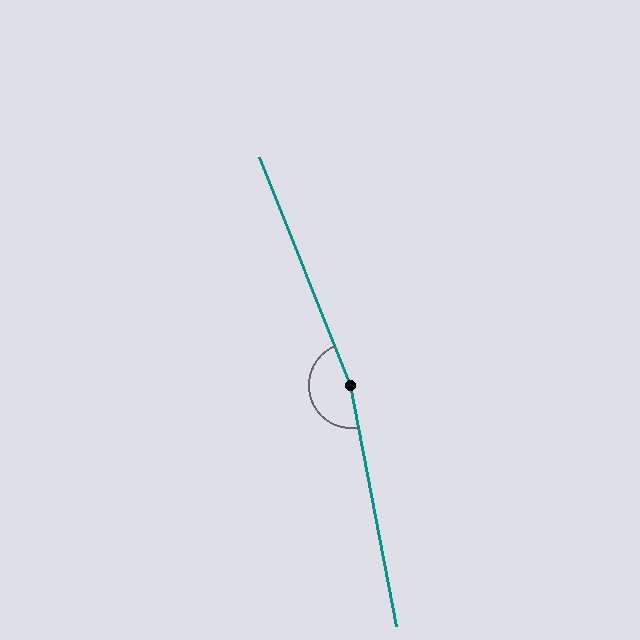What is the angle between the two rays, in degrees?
Approximately 169 degrees.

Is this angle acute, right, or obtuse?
It is obtuse.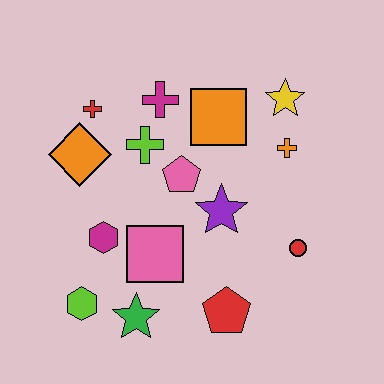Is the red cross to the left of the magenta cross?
Yes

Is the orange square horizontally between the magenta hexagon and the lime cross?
No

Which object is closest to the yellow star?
The orange cross is closest to the yellow star.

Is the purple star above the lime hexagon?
Yes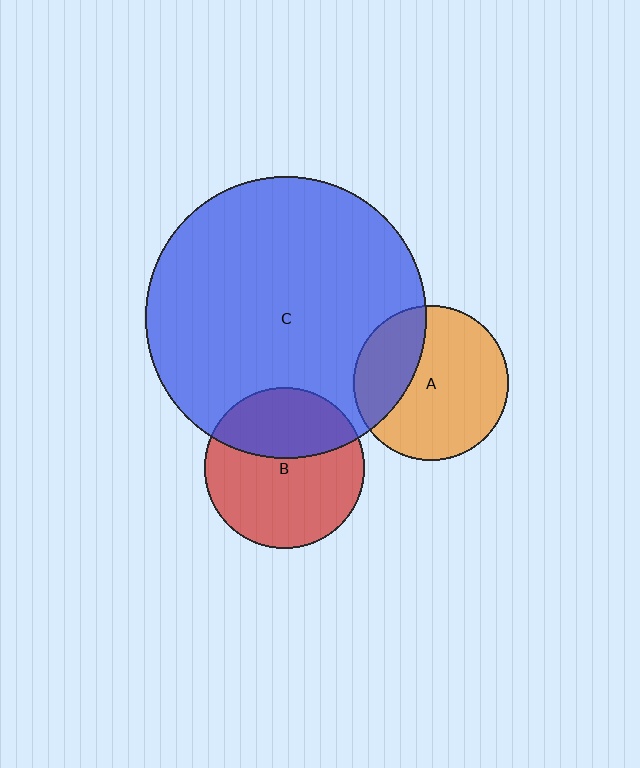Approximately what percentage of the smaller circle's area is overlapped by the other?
Approximately 35%.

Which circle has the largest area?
Circle C (blue).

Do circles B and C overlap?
Yes.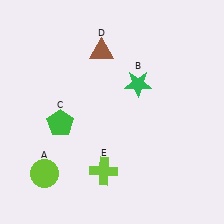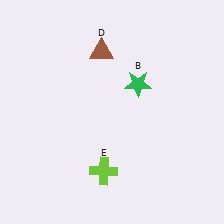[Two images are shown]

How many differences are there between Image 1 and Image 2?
There are 2 differences between the two images.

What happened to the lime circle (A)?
The lime circle (A) was removed in Image 2. It was in the bottom-left area of Image 1.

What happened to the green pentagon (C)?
The green pentagon (C) was removed in Image 2. It was in the bottom-left area of Image 1.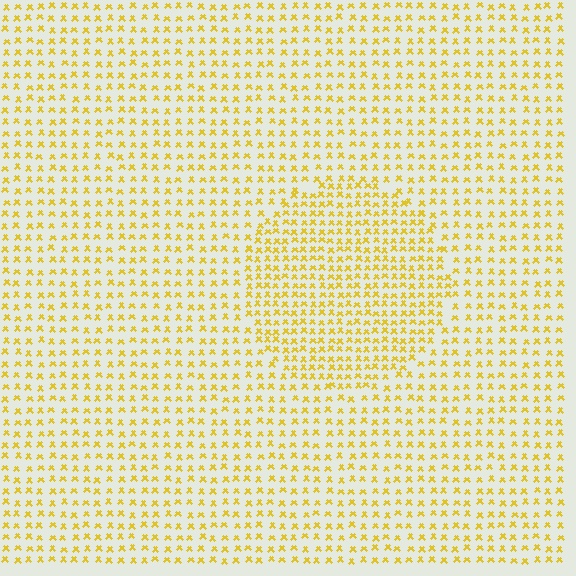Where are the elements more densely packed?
The elements are more densely packed inside the circle boundary.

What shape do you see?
I see a circle.